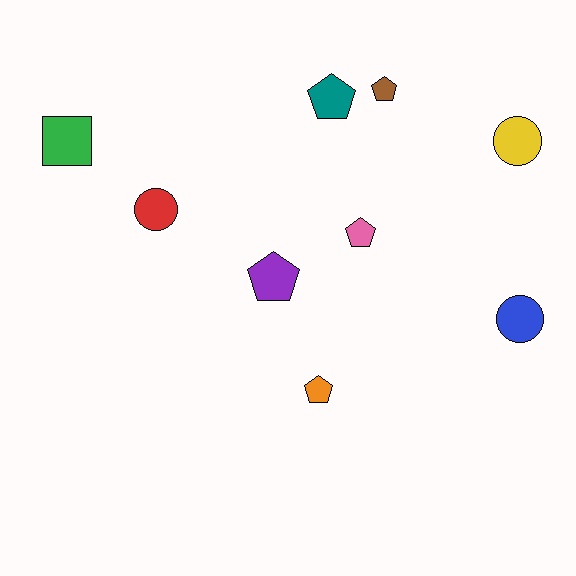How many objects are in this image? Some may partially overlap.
There are 9 objects.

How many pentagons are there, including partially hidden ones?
There are 5 pentagons.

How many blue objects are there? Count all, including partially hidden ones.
There is 1 blue object.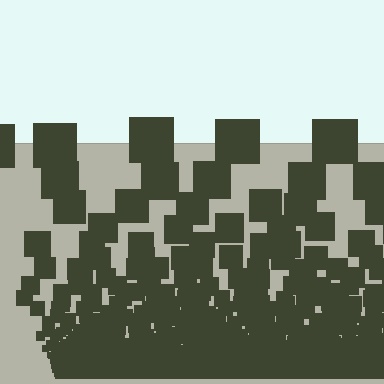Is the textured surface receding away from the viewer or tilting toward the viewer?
The surface appears to tilt toward the viewer. Texture elements get larger and sparser toward the top.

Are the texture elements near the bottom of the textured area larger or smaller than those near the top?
Smaller. The gradient is inverted — elements near the bottom are smaller and denser.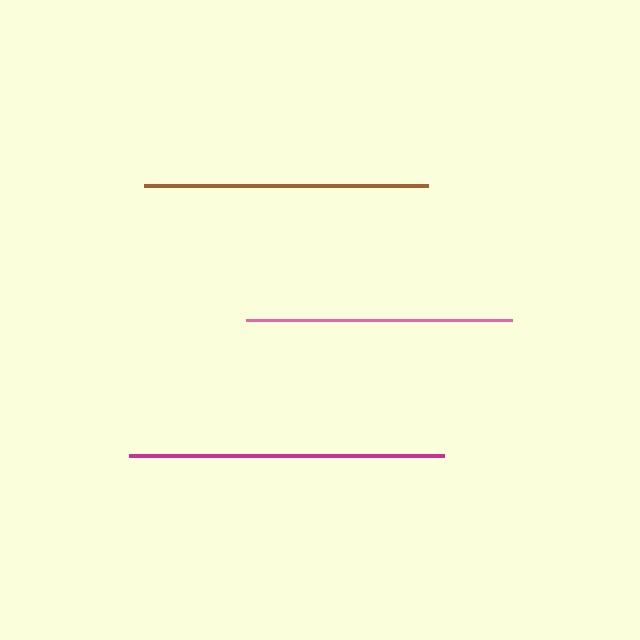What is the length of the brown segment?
The brown segment is approximately 284 pixels long.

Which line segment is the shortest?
The pink line is the shortest at approximately 266 pixels.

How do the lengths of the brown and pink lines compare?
The brown and pink lines are approximately the same length.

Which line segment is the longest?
The magenta line is the longest at approximately 316 pixels.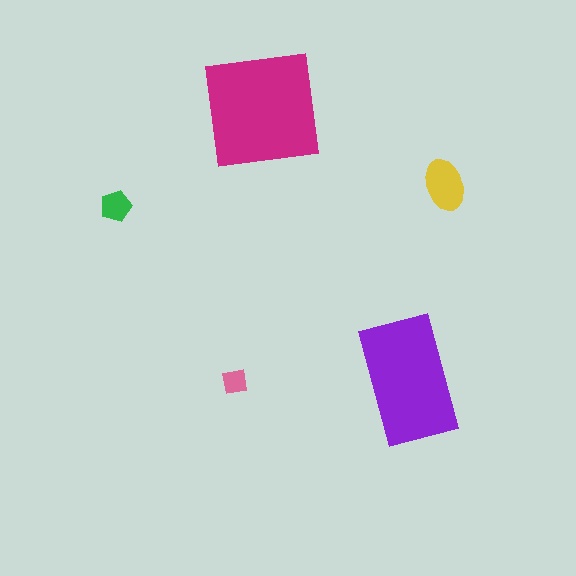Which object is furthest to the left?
The green pentagon is leftmost.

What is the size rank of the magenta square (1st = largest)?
1st.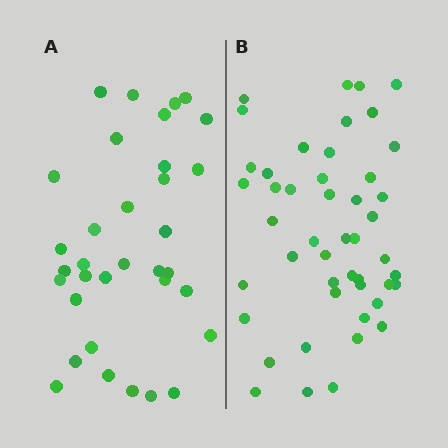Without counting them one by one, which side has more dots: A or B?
Region B (the right region) has more dots.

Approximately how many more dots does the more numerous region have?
Region B has approximately 15 more dots than region A.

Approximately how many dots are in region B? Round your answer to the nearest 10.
About 50 dots. (The exact count is 47, which rounds to 50.)